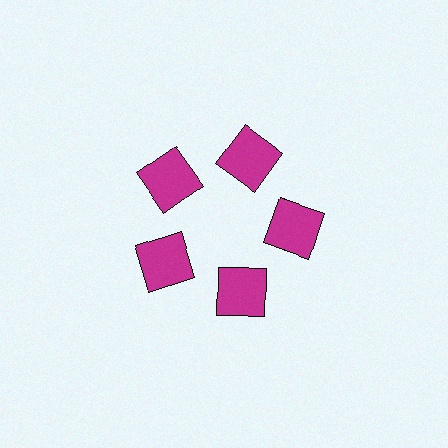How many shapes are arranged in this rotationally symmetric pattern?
There are 5 shapes, arranged in 5 groups of 1.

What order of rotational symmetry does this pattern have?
This pattern has 5-fold rotational symmetry.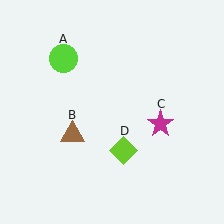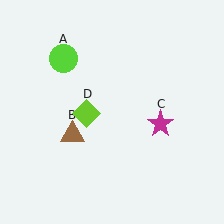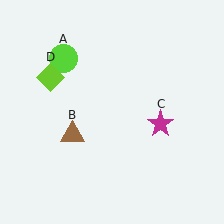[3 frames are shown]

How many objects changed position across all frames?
1 object changed position: lime diamond (object D).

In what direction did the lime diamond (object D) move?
The lime diamond (object D) moved up and to the left.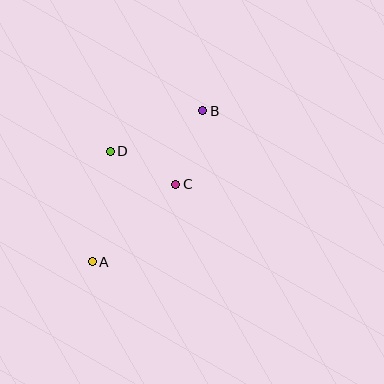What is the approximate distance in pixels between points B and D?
The distance between B and D is approximately 101 pixels.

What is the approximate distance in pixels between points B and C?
The distance between B and C is approximately 78 pixels.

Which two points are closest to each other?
Points C and D are closest to each other.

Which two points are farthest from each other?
Points A and B are farthest from each other.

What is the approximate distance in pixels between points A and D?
The distance between A and D is approximately 112 pixels.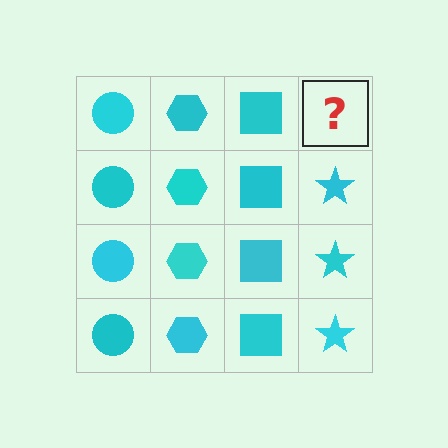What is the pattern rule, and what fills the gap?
The rule is that each column has a consistent shape. The gap should be filled with a cyan star.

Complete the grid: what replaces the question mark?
The question mark should be replaced with a cyan star.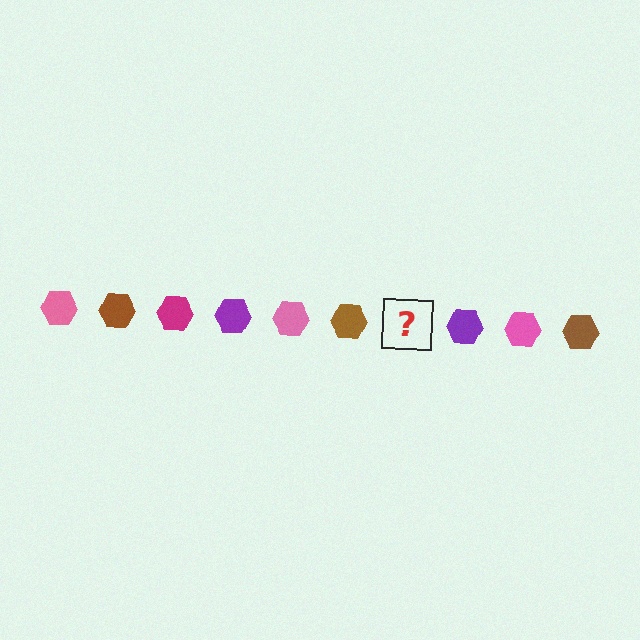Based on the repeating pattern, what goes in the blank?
The blank should be a magenta hexagon.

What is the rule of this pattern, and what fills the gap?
The rule is that the pattern cycles through pink, brown, magenta, purple hexagons. The gap should be filled with a magenta hexagon.